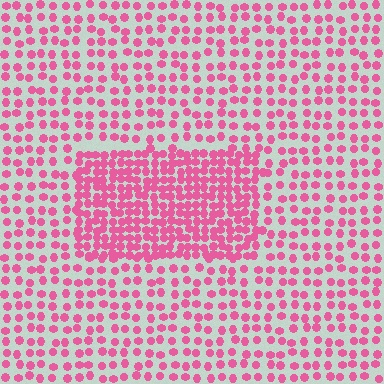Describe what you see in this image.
The image contains small pink elements arranged at two different densities. A rectangle-shaped region is visible where the elements are more densely packed than the surrounding area.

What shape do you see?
I see a rectangle.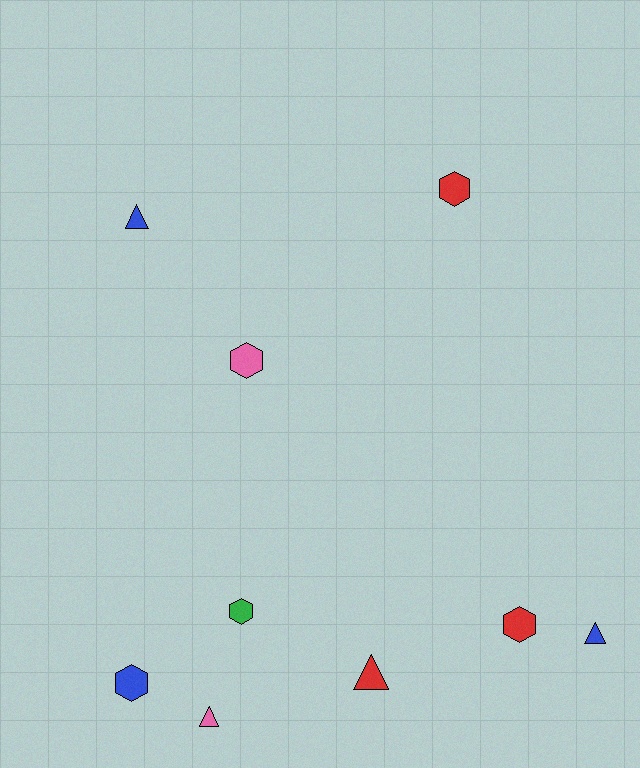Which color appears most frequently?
Blue, with 3 objects.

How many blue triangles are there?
There are 2 blue triangles.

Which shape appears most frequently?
Hexagon, with 5 objects.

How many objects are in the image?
There are 9 objects.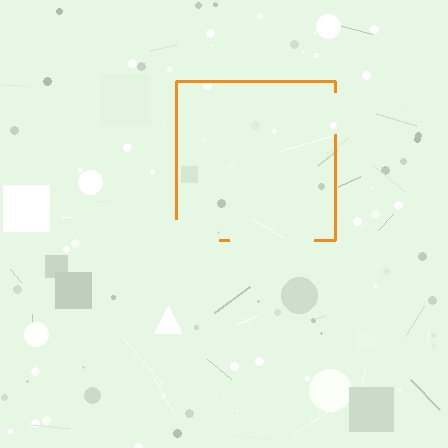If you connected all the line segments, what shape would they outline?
They would outline a square.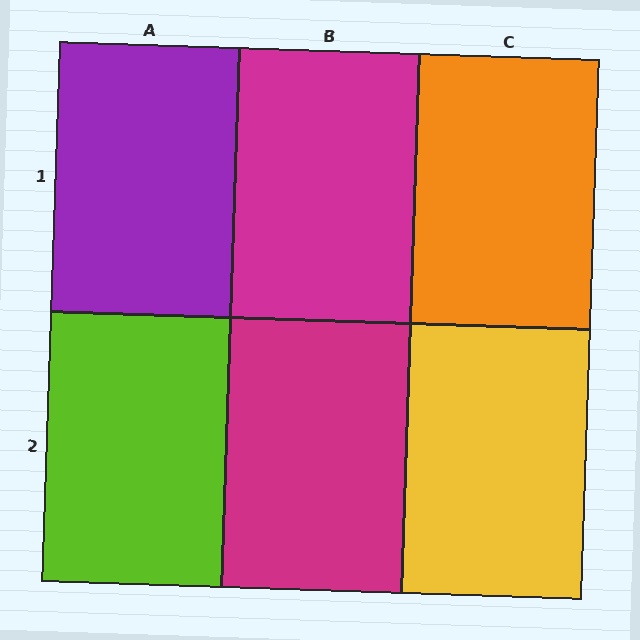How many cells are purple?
1 cell is purple.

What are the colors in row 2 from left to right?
Lime, magenta, yellow.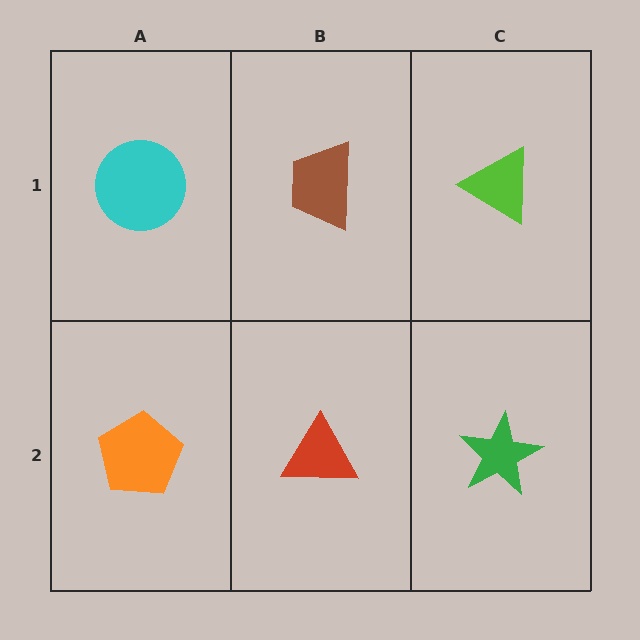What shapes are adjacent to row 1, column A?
An orange pentagon (row 2, column A), a brown trapezoid (row 1, column B).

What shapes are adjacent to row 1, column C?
A green star (row 2, column C), a brown trapezoid (row 1, column B).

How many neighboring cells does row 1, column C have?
2.